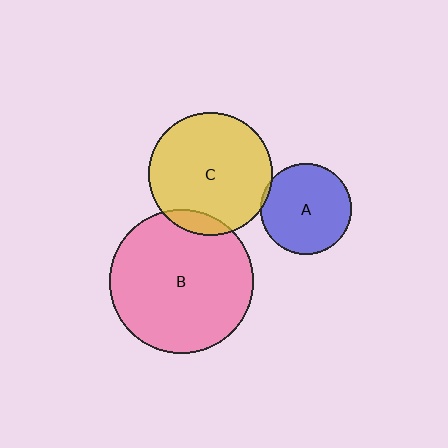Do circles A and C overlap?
Yes.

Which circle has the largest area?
Circle B (pink).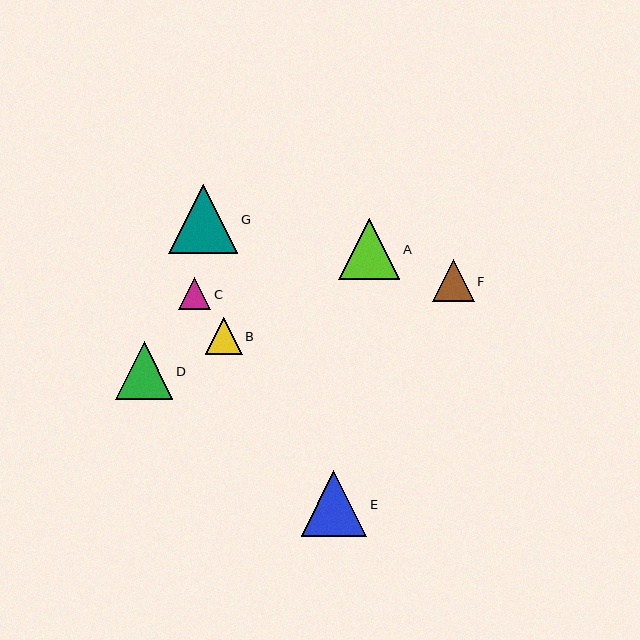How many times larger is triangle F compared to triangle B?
Triangle F is approximately 1.1 times the size of triangle B.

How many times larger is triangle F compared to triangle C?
Triangle F is approximately 1.3 times the size of triangle C.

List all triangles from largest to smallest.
From largest to smallest: G, E, A, D, F, B, C.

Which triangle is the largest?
Triangle G is the largest with a size of approximately 69 pixels.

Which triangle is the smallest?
Triangle C is the smallest with a size of approximately 32 pixels.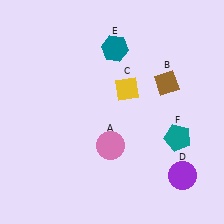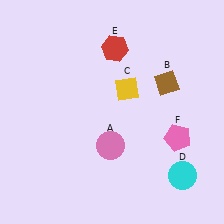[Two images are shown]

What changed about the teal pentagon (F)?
In Image 1, F is teal. In Image 2, it changed to pink.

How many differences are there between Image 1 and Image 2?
There are 3 differences between the two images.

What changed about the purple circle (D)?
In Image 1, D is purple. In Image 2, it changed to cyan.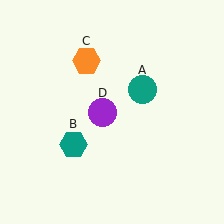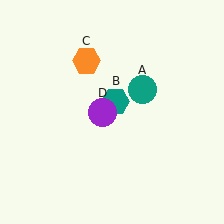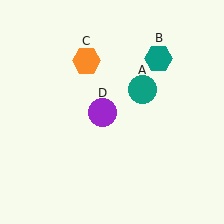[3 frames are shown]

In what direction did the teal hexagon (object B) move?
The teal hexagon (object B) moved up and to the right.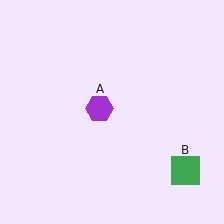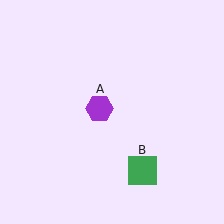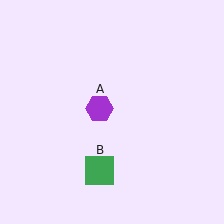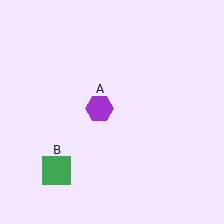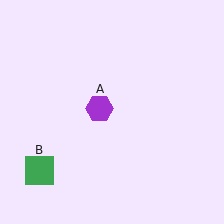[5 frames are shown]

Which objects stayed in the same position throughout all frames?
Purple hexagon (object A) remained stationary.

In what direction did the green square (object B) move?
The green square (object B) moved left.